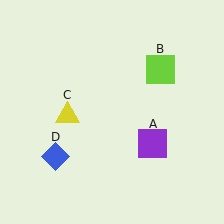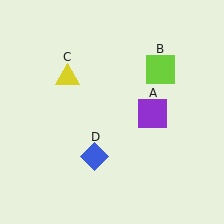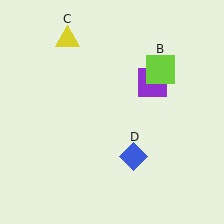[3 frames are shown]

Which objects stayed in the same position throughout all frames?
Lime square (object B) remained stationary.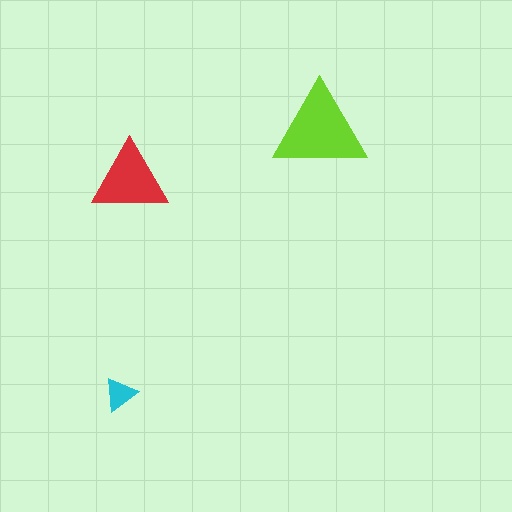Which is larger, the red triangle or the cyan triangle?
The red one.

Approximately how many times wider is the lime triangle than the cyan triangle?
About 3 times wider.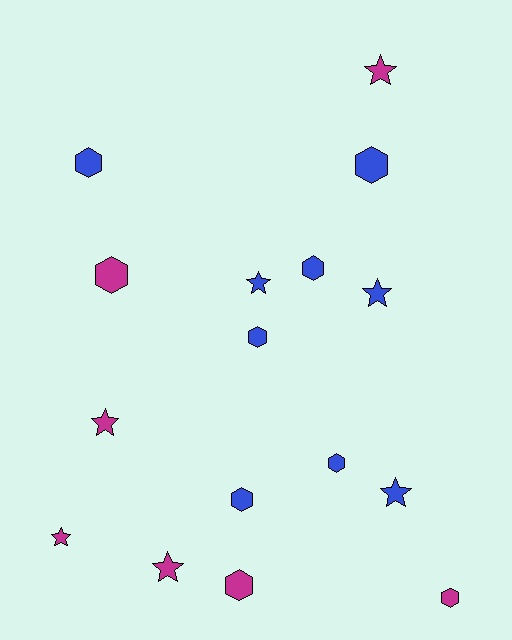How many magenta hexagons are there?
There are 3 magenta hexagons.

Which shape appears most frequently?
Hexagon, with 9 objects.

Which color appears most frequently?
Blue, with 9 objects.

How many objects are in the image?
There are 16 objects.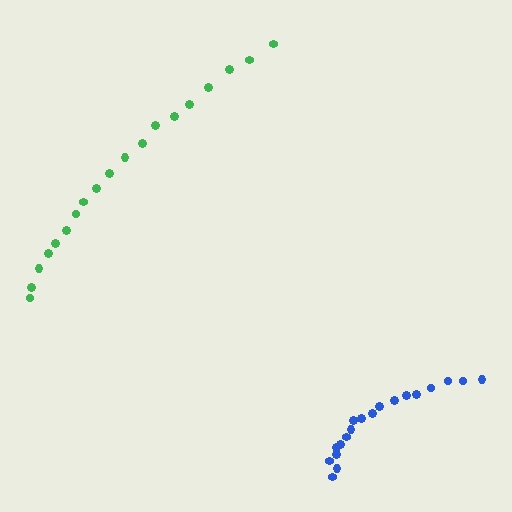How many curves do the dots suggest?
There are 2 distinct paths.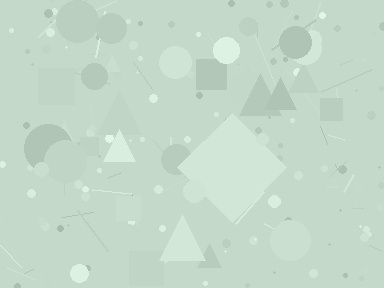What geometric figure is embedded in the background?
A diamond is embedded in the background.